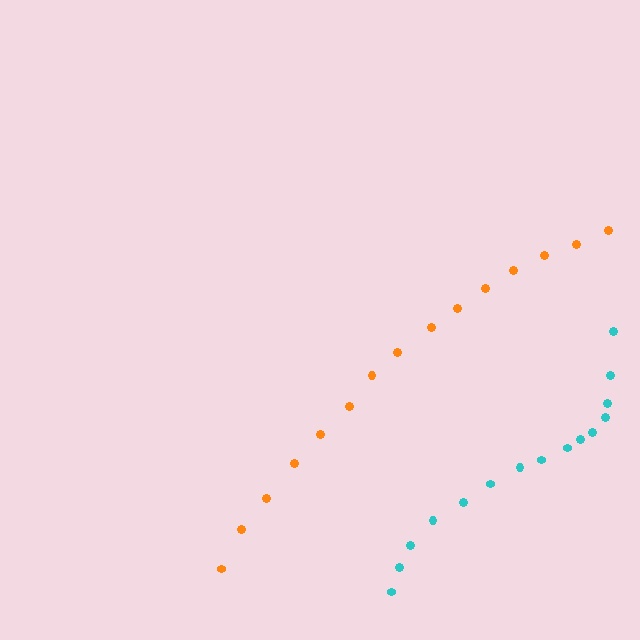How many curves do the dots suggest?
There are 2 distinct paths.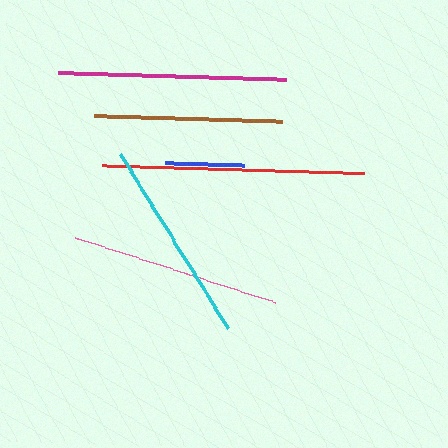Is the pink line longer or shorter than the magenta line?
The magenta line is longer than the pink line.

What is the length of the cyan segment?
The cyan segment is approximately 205 pixels long.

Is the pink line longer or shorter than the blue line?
The pink line is longer than the blue line.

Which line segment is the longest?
The red line is the longest at approximately 262 pixels.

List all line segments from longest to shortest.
From longest to shortest: red, magenta, pink, cyan, brown, blue.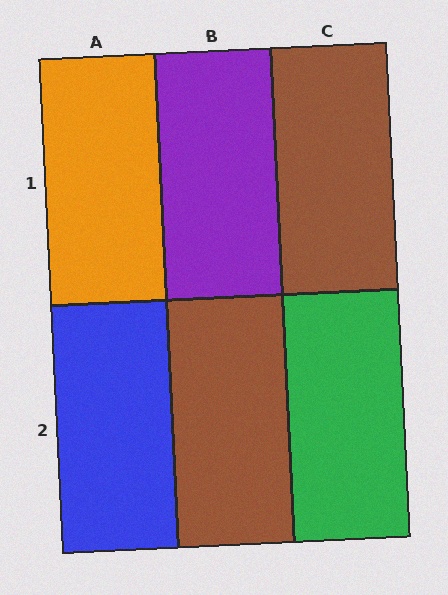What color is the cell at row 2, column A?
Blue.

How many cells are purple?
1 cell is purple.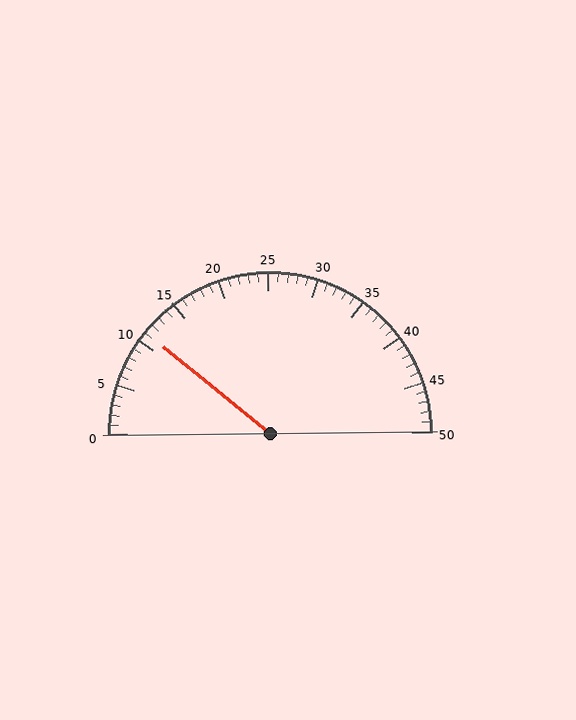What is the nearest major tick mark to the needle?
The nearest major tick mark is 10.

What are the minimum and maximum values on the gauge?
The gauge ranges from 0 to 50.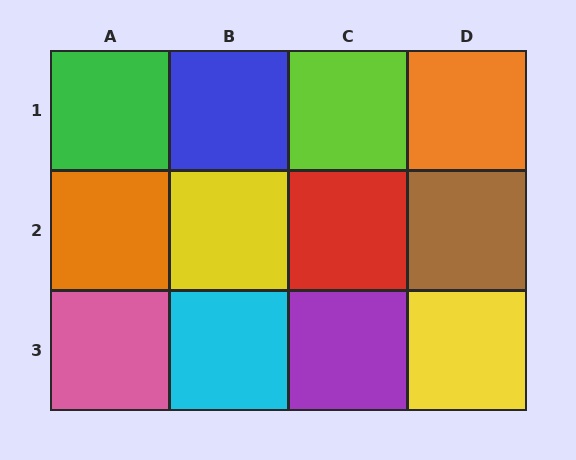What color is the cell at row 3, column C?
Purple.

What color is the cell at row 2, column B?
Yellow.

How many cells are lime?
1 cell is lime.